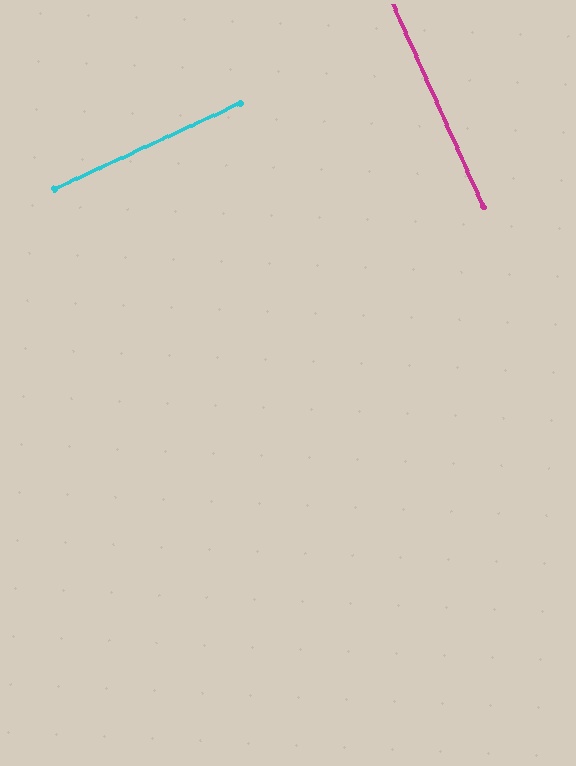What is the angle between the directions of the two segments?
Approximately 89 degrees.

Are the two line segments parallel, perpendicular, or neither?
Perpendicular — they meet at approximately 89°.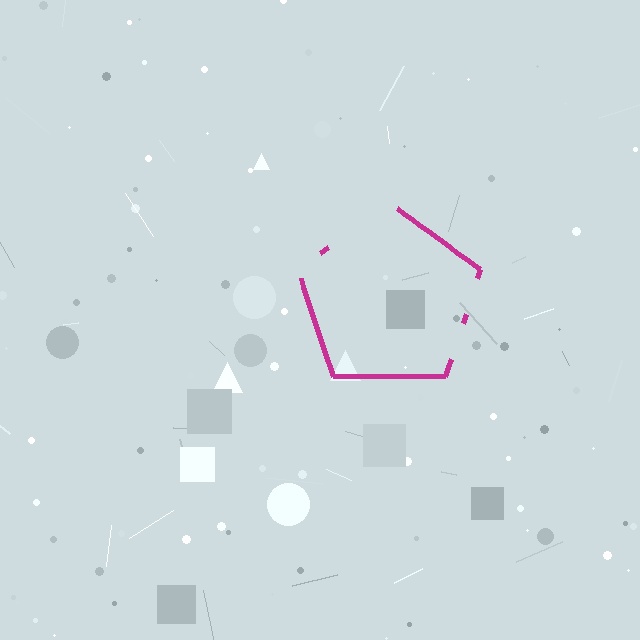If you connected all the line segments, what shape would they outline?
They would outline a pentagon.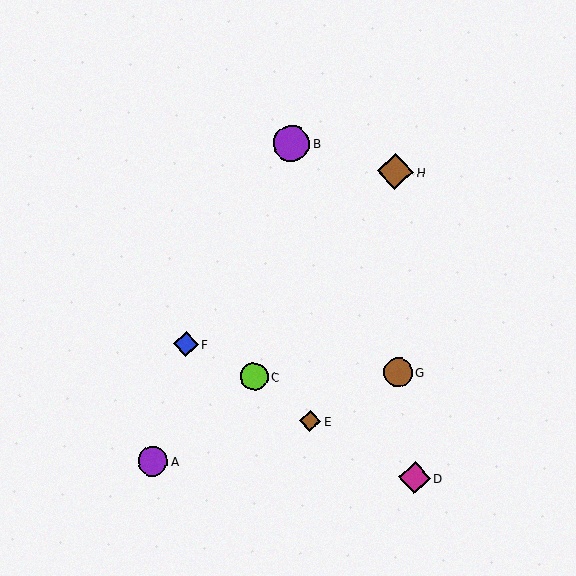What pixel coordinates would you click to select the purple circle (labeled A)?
Click at (153, 461) to select the purple circle A.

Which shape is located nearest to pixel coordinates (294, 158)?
The purple circle (labeled B) at (291, 143) is nearest to that location.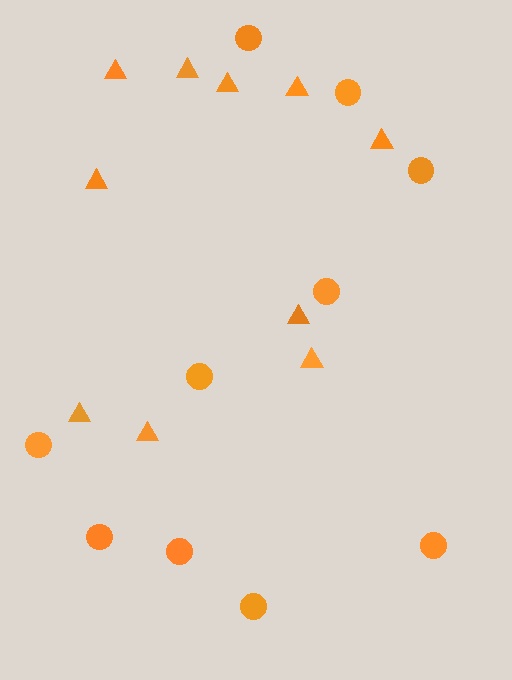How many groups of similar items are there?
There are 2 groups: one group of circles (10) and one group of triangles (10).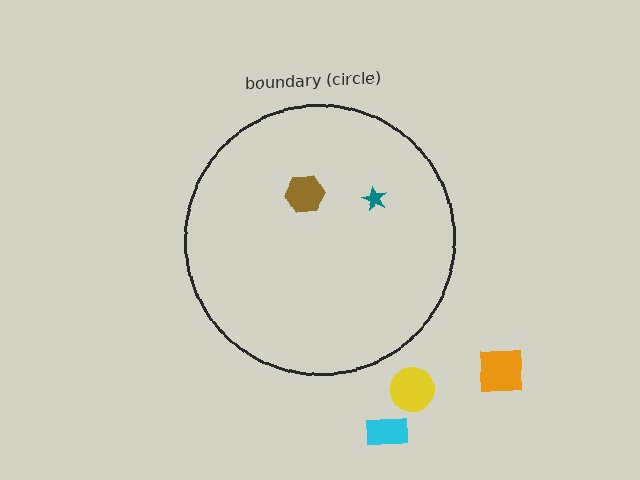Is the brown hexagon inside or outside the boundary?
Inside.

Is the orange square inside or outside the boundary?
Outside.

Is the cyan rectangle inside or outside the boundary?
Outside.